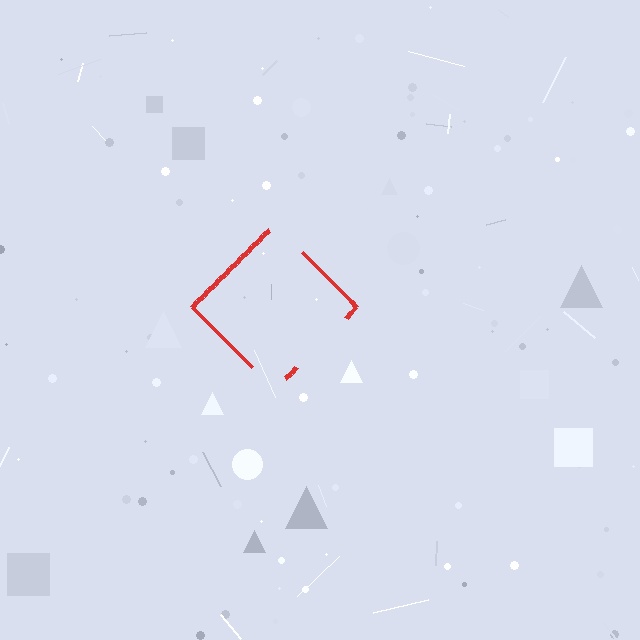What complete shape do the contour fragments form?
The contour fragments form a diamond.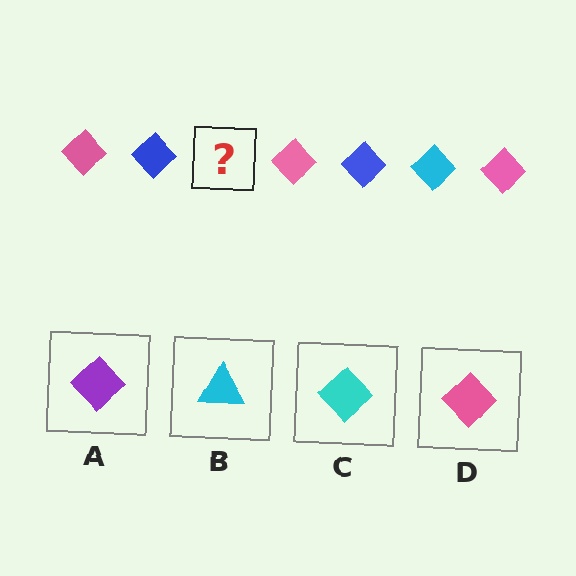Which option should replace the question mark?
Option C.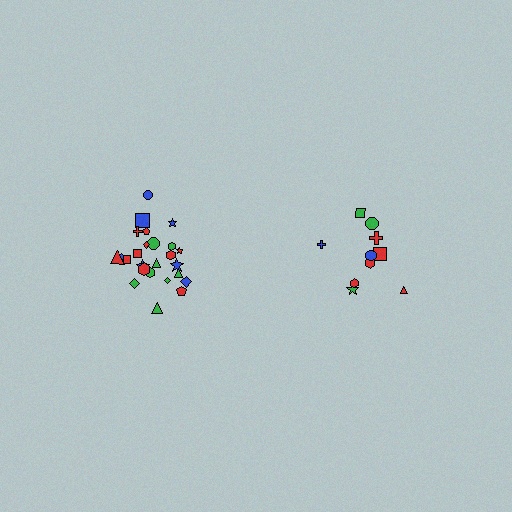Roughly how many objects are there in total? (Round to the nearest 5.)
Roughly 35 objects in total.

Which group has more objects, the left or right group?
The left group.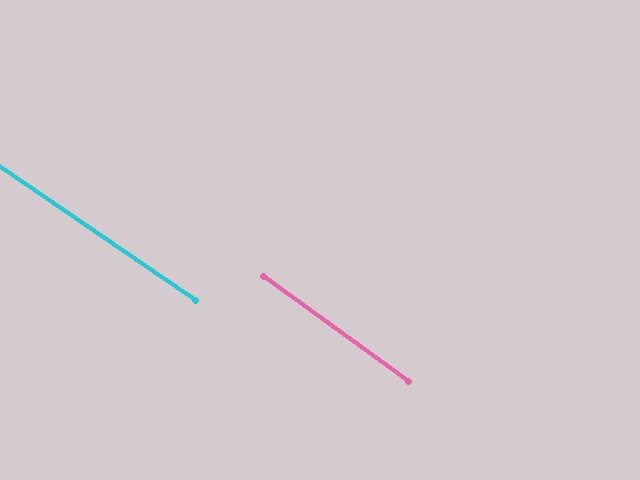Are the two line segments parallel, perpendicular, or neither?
Parallel — their directions differ by only 1.7°.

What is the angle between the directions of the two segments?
Approximately 2 degrees.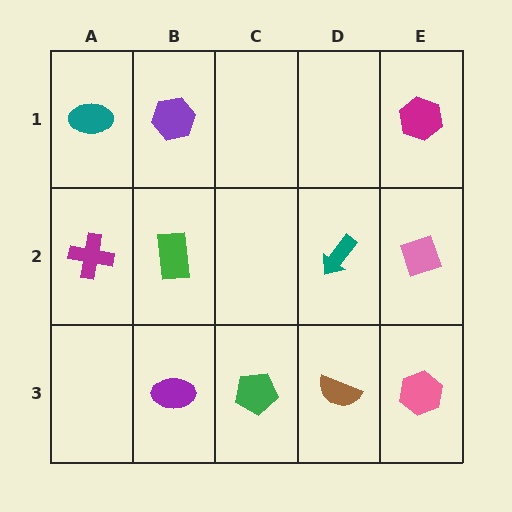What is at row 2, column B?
A green rectangle.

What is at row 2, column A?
A magenta cross.